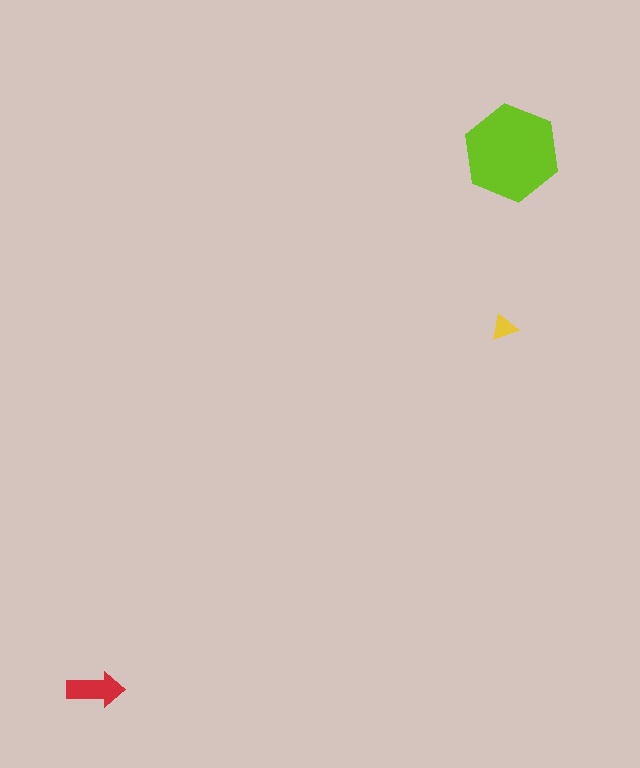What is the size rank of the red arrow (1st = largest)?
2nd.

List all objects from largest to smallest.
The lime hexagon, the red arrow, the yellow triangle.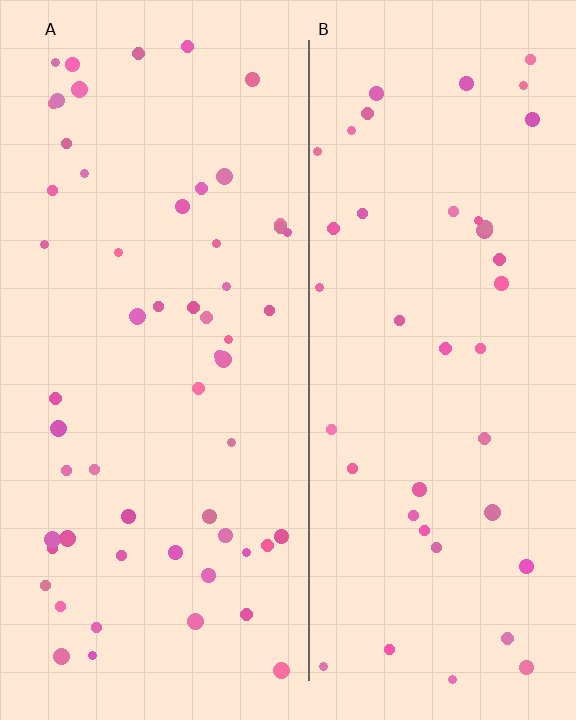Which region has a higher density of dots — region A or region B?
A (the left).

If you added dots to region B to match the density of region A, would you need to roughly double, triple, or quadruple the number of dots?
Approximately double.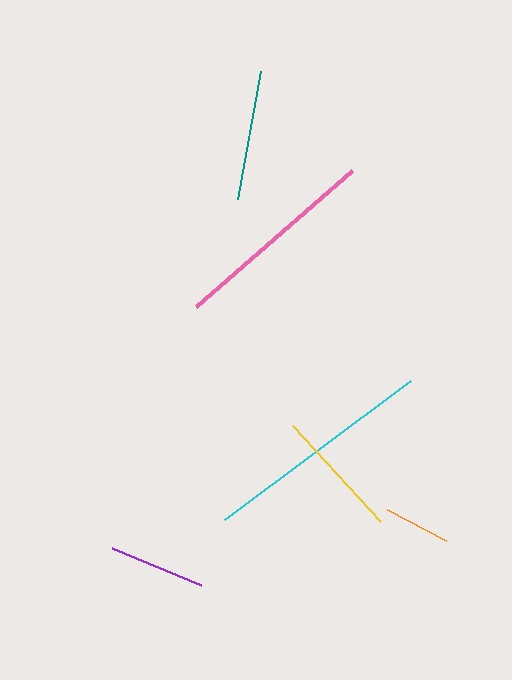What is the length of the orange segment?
The orange segment is approximately 67 pixels long.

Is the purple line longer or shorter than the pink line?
The pink line is longer than the purple line.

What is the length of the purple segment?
The purple segment is approximately 96 pixels long.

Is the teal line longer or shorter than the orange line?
The teal line is longer than the orange line.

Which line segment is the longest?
The cyan line is the longest at approximately 232 pixels.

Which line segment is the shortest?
The orange line is the shortest at approximately 67 pixels.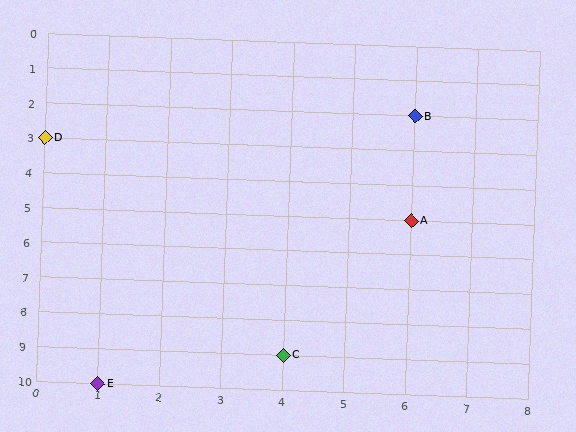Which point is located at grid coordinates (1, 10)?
Point E is at (1, 10).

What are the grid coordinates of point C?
Point C is at grid coordinates (4, 9).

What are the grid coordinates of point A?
Point A is at grid coordinates (6, 5).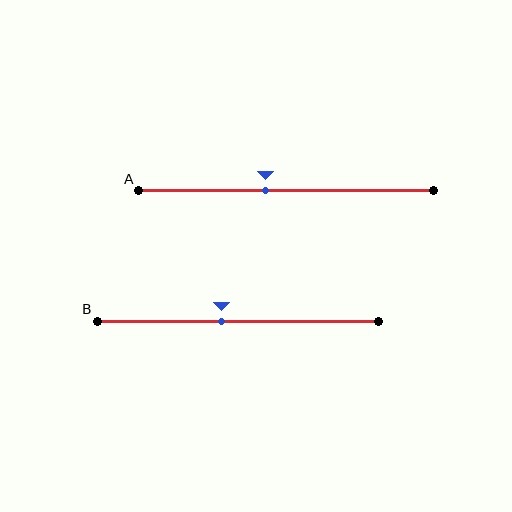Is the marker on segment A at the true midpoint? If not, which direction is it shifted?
No, the marker on segment A is shifted to the left by about 7% of the segment length.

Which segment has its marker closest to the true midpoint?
Segment B has its marker closest to the true midpoint.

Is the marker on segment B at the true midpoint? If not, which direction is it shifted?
No, the marker on segment B is shifted to the left by about 6% of the segment length.